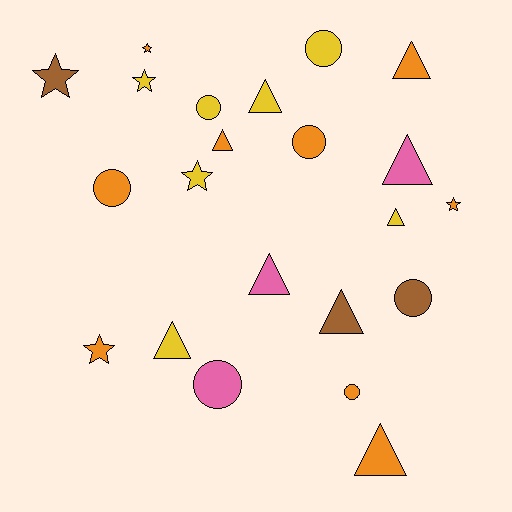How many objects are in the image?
There are 22 objects.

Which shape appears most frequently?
Triangle, with 9 objects.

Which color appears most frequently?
Orange, with 9 objects.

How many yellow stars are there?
There are 2 yellow stars.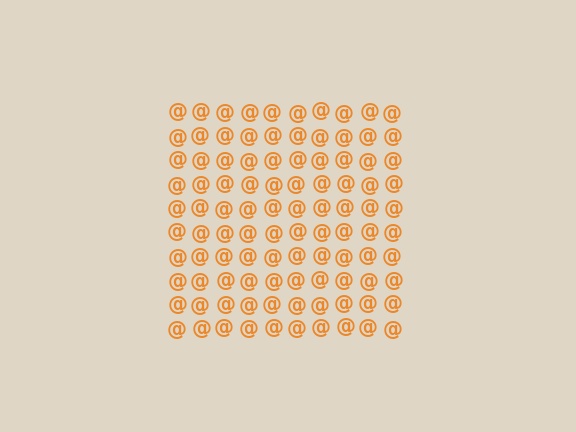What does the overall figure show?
The overall figure shows a square.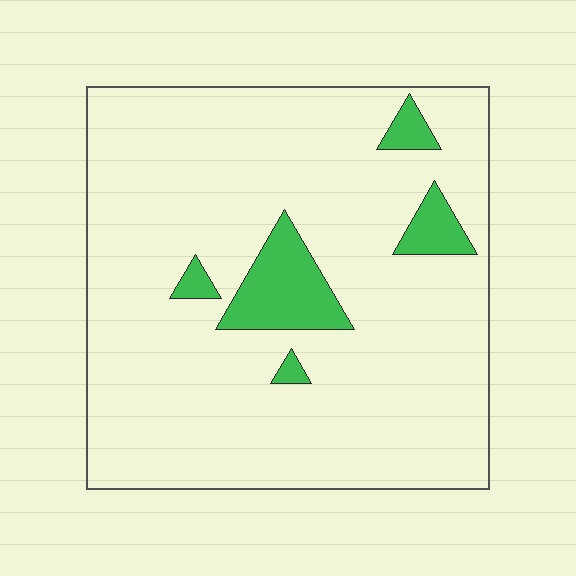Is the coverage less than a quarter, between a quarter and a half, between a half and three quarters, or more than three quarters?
Less than a quarter.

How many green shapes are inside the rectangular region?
5.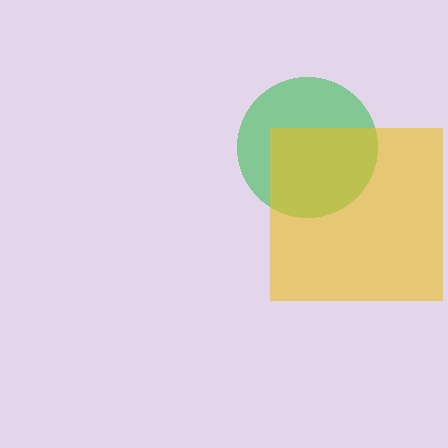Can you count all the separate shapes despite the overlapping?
Yes, there are 2 separate shapes.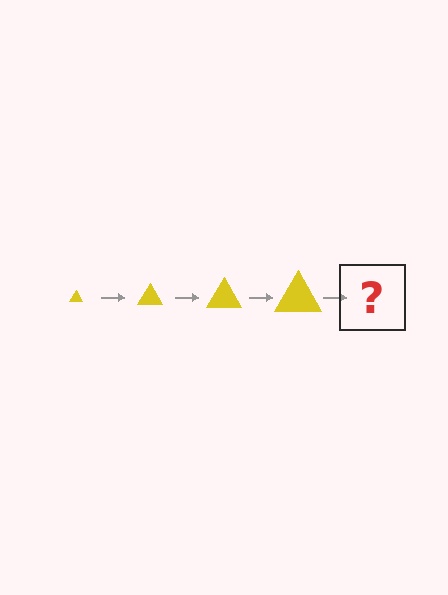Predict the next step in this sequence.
The next step is a yellow triangle, larger than the previous one.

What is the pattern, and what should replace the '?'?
The pattern is that the triangle gets progressively larger each step. The '?' should be a yellow triangle, larger than the previous one.